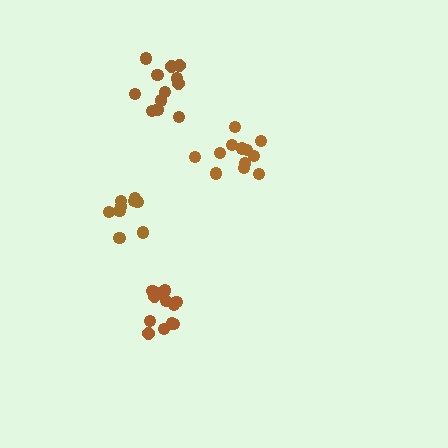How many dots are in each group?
Group 1: 12 dots, Group 2: 12 dots, Group 3: 12 dots, Group 4: 9 dots (45 total).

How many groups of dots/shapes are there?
There are 4 groups.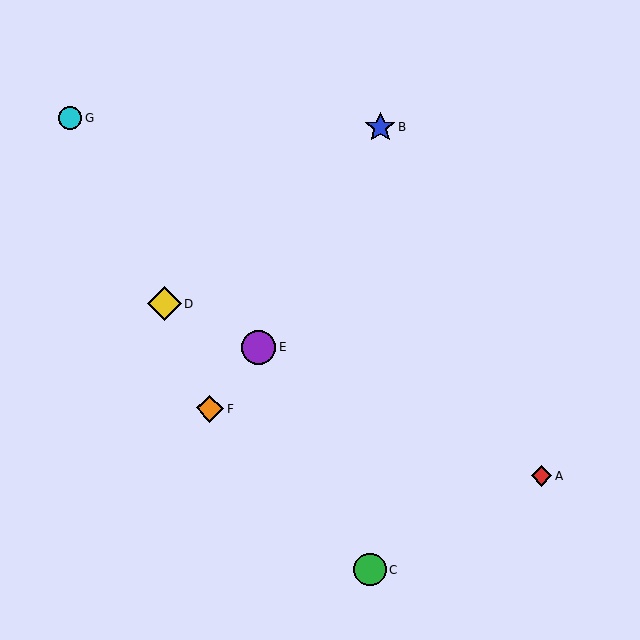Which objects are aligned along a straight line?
Objects A, D, E are aligned along a straight line.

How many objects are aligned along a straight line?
3 objects (A, D, E) are aligned along a straight line.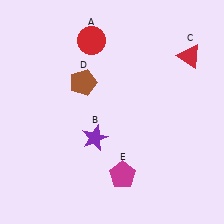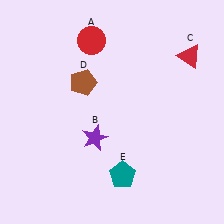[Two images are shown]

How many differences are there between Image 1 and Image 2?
There is 1 difference between the two images.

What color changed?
The pentagon (E) changed from magenta in Image 1 to teal in Image 2.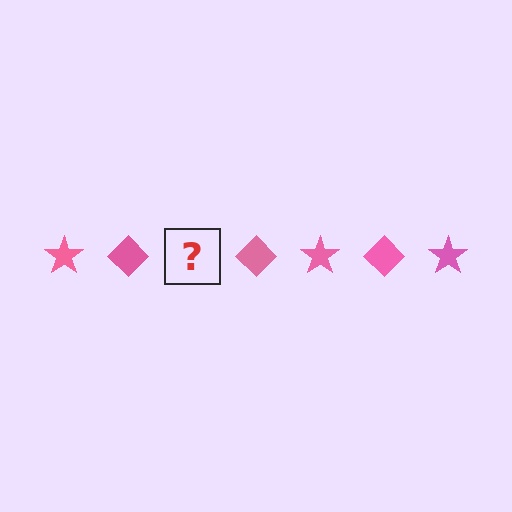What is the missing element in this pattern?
The missing element is a pink star.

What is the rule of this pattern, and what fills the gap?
The rule is that the pattern cycles through star, diamond shapes in pink. The gap should be filled with a pink star.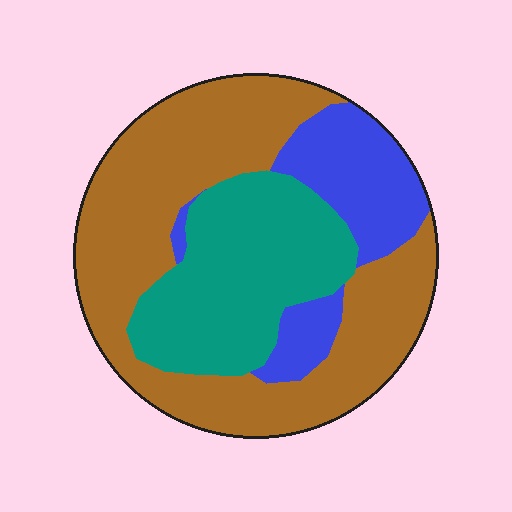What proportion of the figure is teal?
Teal takes up about one quarter (1/4) of the figure.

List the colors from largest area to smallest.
From largest to smallest: brown, teal, blue.